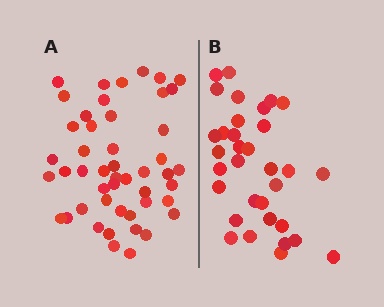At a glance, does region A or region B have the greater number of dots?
Region A (the left region) has more dots.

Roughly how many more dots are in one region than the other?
Region A has approximately 15 more dots than region B.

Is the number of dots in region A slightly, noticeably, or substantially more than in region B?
Region A has substantially more. The ratio is roughly 1.5 to 1.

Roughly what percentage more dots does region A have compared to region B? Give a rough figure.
About 45% more.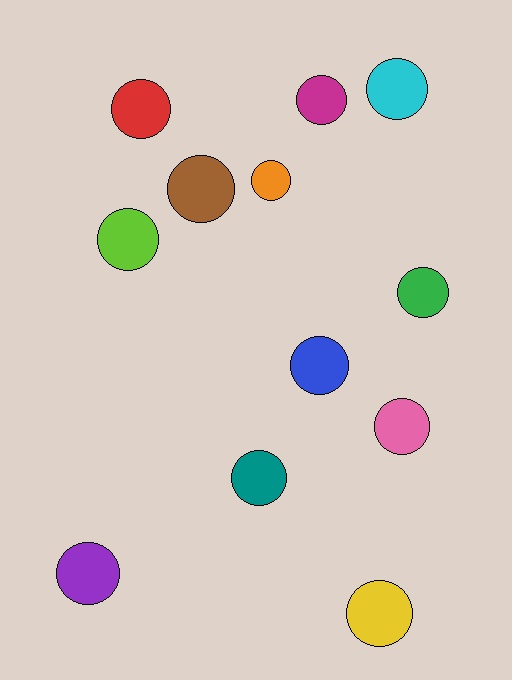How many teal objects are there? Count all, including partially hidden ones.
There is 1 teal object.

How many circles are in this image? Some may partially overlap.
There are 12 circles.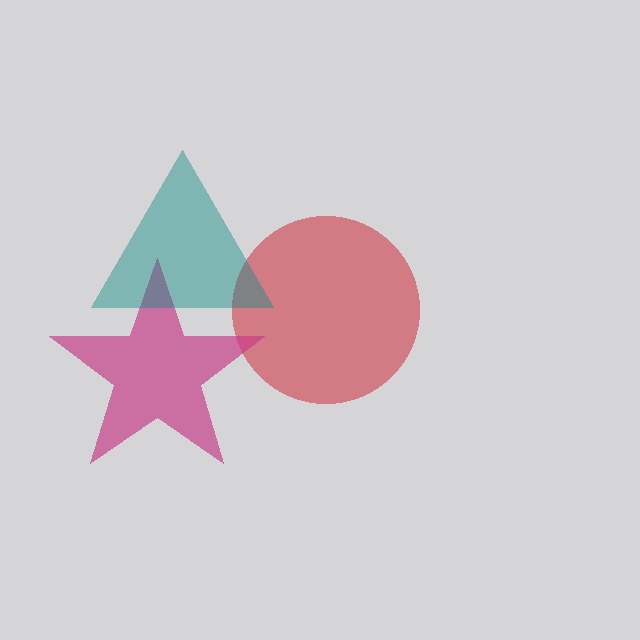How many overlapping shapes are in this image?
There are 3 overlapping shapes in the image.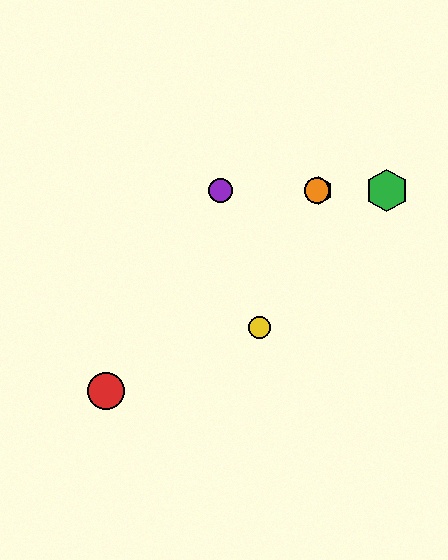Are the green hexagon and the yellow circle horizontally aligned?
No, the green hexagon is at y≈190 and the yellow circle is at y≈328.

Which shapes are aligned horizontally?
The blue hexagon, the green hexagon, the purple circle, the orange circle are aligned horizontally.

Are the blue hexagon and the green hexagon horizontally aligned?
Yes, both are at y≈190.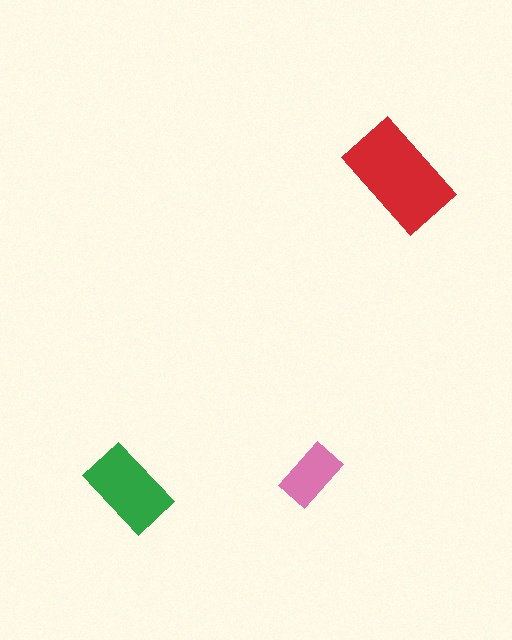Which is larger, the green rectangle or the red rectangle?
The red one.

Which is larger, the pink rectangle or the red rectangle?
The red one.